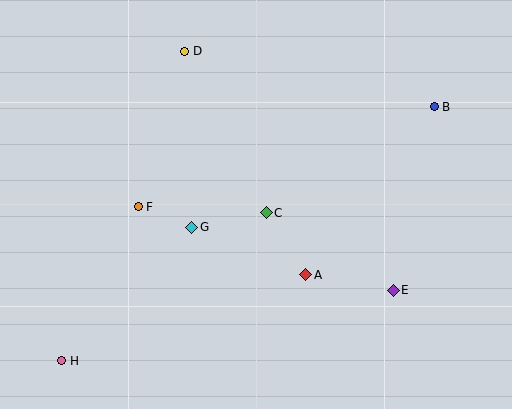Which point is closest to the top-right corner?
Point B is closest to the top-right corner.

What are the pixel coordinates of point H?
Point H is at (62, 361).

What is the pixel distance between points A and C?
The distance between A and C is 74 pixels.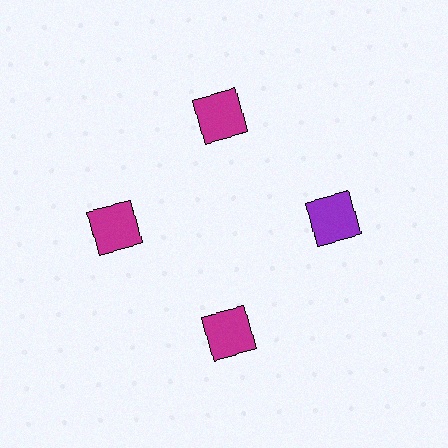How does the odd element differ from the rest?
It has a different color: purple instead of magenta.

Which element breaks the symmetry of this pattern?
The purple square at roughly the 3 o'clock position breaks the symmetry. All other shapes are magenta squares.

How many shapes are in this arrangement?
There are 4 shapes arranged in a ring pattern.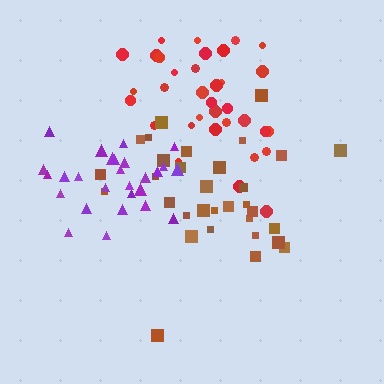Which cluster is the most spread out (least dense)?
Brown.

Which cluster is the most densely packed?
Purple.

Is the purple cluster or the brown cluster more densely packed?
Purple.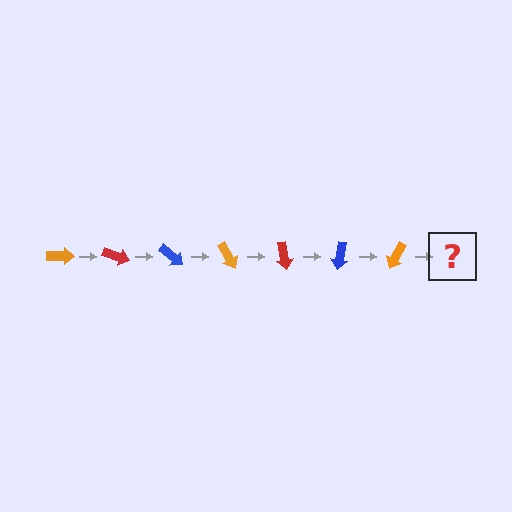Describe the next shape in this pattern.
It should be a red arrow, rotated 140 degrees from the start.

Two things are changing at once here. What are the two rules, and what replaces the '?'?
The two rules are that it rotates 20 degrees each step and the color cycles through orange, red, and blue. The '?' should be a red arrow, rotated 140 degrees from the start.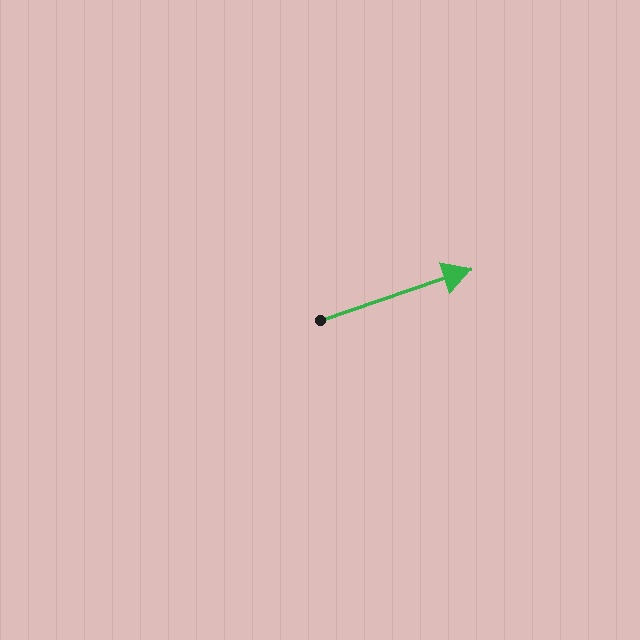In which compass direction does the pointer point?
East.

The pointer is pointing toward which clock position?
Roughly 2 o'clock.